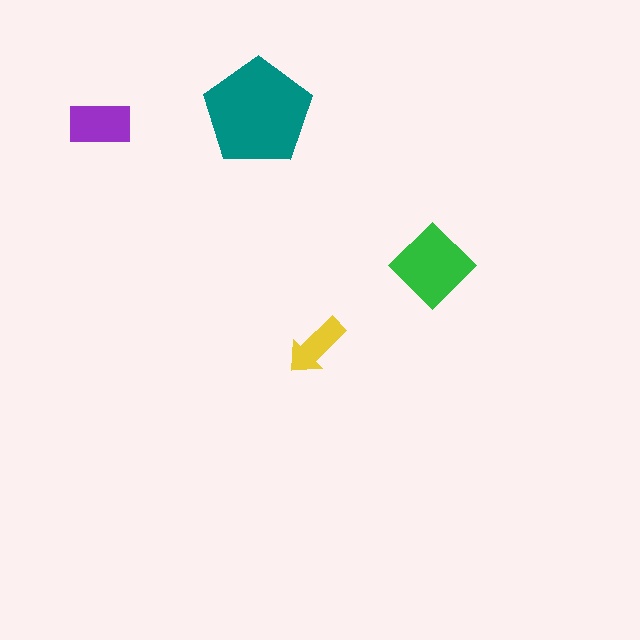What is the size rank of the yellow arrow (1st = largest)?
4th.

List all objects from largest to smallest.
The teal pentagon, the green diamond, the purple rectangle, the yellow arrow.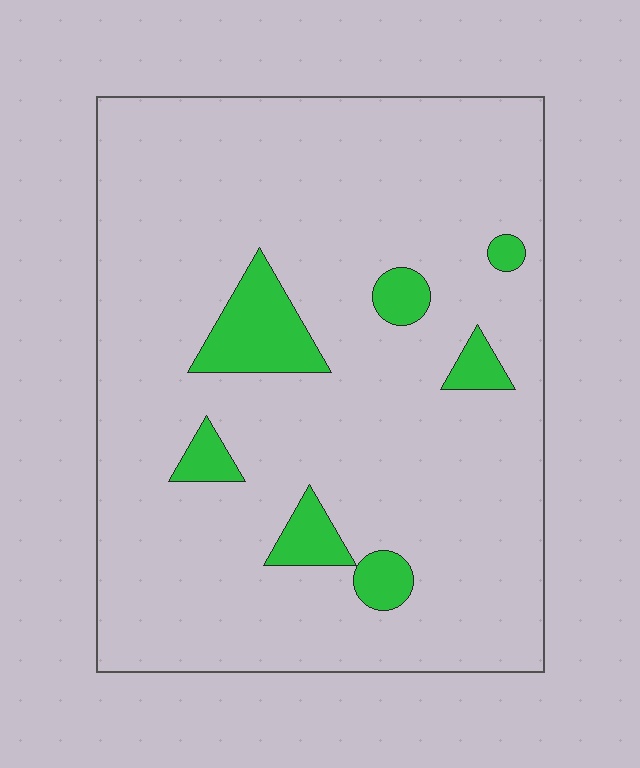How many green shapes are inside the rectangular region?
7.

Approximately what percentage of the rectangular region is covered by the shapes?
Approximately 10%.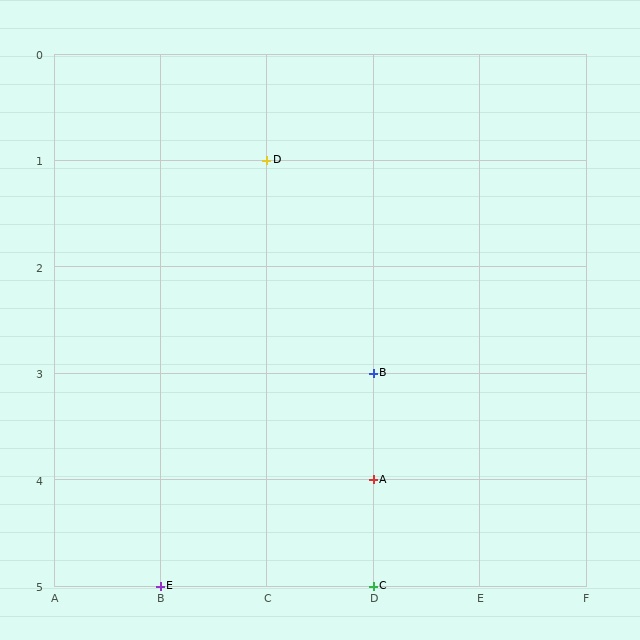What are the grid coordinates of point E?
Point E is at grid coordinates (B, 5).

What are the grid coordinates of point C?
Point C is at grid coordinates (D, 5).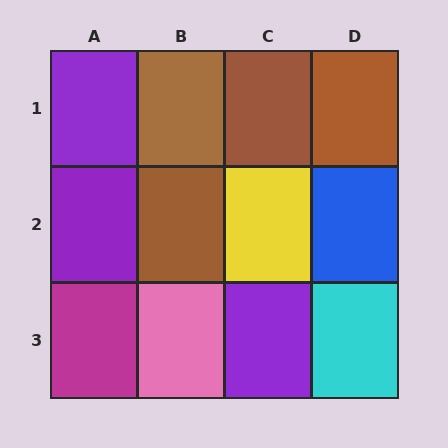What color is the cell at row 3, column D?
Cyan.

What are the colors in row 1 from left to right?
Purple, brown, brown, brown.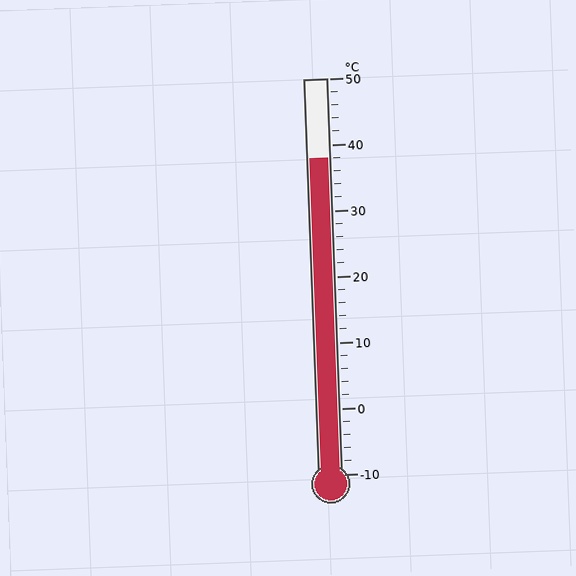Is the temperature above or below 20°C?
The temperature is above 20°C.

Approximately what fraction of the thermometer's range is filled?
The thermometer is filled to approximately 80% of its range.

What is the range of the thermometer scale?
The thermometer scale ranges from -10°C to 50°C.